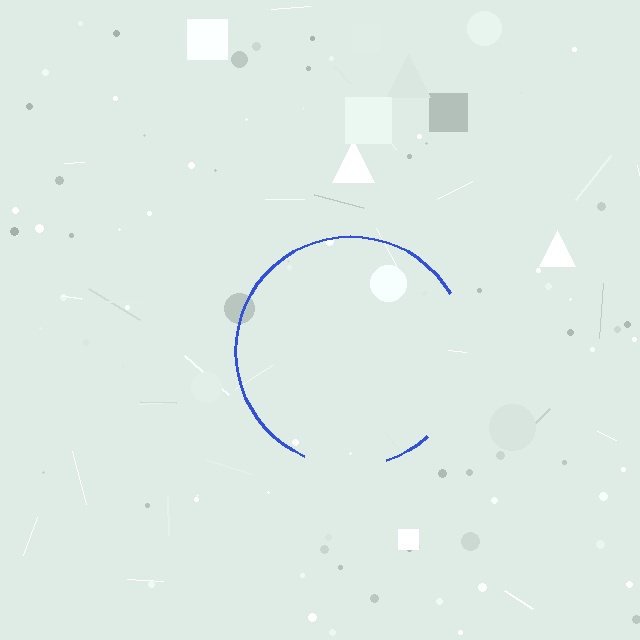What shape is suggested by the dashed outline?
The dashed outline suggests a circle.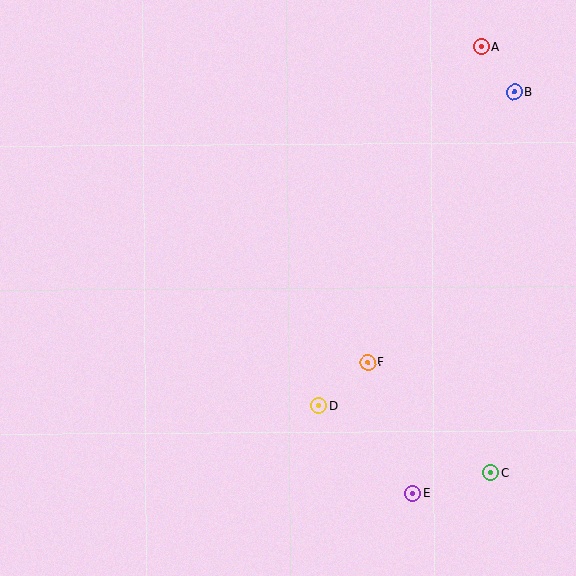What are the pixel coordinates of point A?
Point A is at (482, 47).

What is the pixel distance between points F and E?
The distance between F and E is 138 pixels.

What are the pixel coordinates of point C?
Point C is at (491, 472).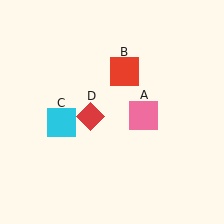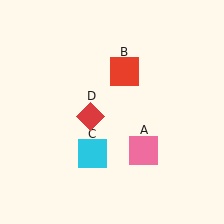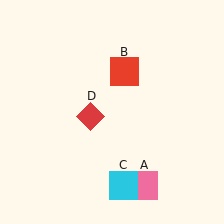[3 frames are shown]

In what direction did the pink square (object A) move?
The pink square (object A) moved down.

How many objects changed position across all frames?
2 objects changed position: pink square (object A), cyan square (object C).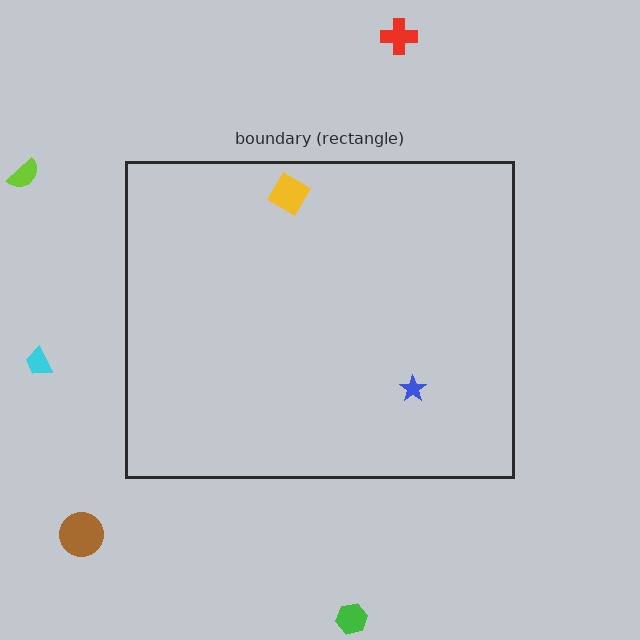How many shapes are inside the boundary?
2 inside, 5 outside.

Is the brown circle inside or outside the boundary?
Outside.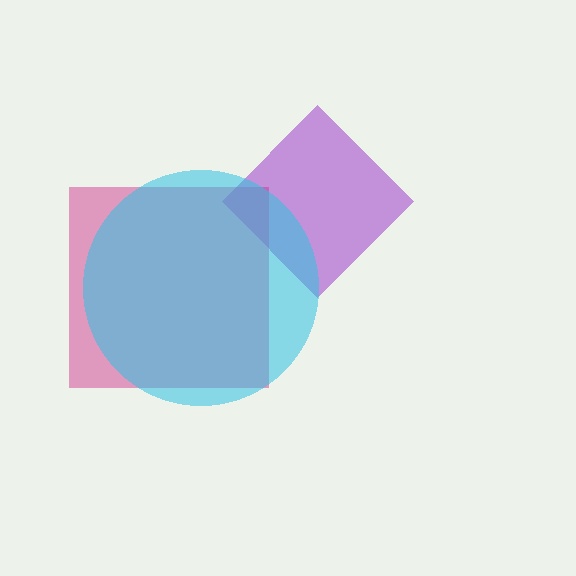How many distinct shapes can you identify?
There are 3 distinct shapes: a purple diamond, a magenta square, a cyan circle.